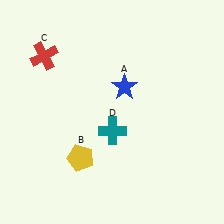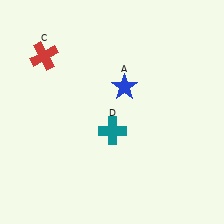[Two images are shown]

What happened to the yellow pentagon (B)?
The yellow pentagon (B) was removed in Image 2. It was in the bottom-left area of Image 1.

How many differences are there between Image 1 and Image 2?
There is 1 difference between the two images.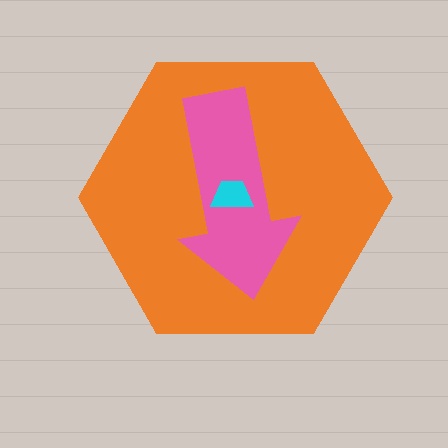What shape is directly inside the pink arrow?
The cyan trapezoid.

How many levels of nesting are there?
3.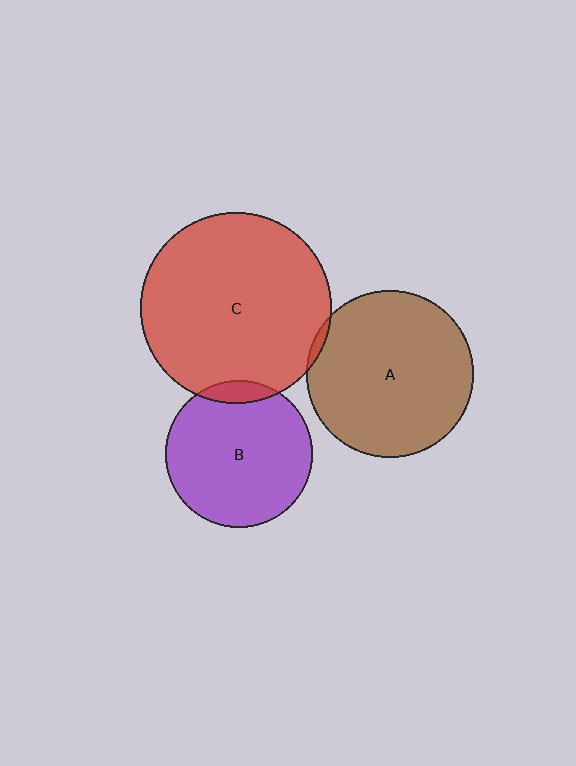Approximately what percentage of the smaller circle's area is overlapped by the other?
Approximately 10%.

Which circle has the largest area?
Circle C (red).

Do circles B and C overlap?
Yes.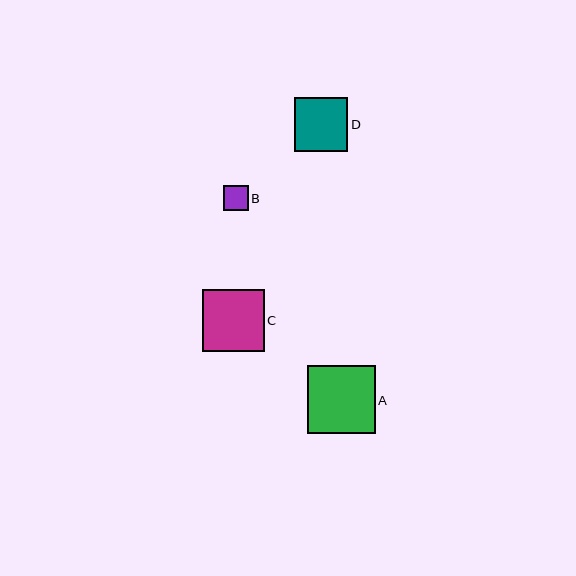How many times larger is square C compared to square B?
Square C is approximately 2.5 times the size of square B.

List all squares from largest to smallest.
From largest to smallest: A, C, D, B.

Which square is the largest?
Square A is the largest with a size of approximately 68 pixels.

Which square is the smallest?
Square B is the smallest with a size of approximately 25 pixels.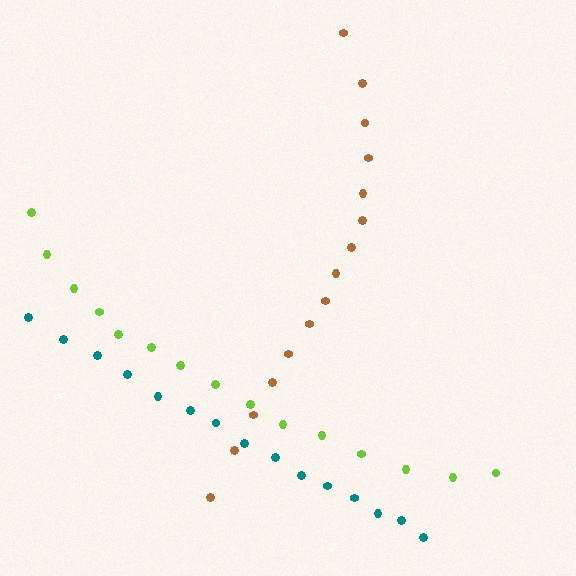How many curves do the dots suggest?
There are 3 distinct paths.